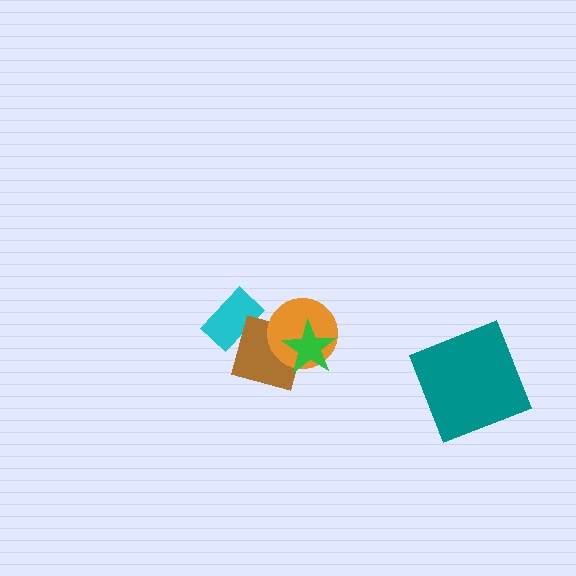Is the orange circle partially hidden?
Yes, it is partially covered by another shape.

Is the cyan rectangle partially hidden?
Yes, it is partially covered by another shape.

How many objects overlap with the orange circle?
2 objects overlap with the orange circle.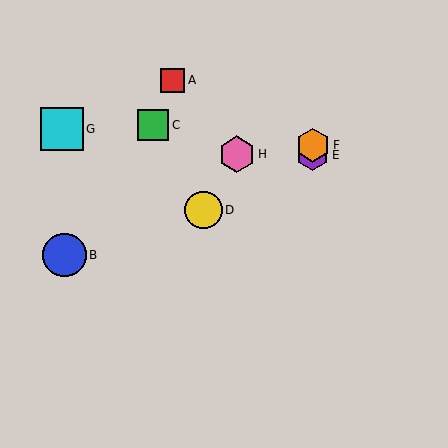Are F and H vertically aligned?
No, F is at x≈313 and H is at x≈237.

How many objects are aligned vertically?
2 objects (E, F) are aligned vertically.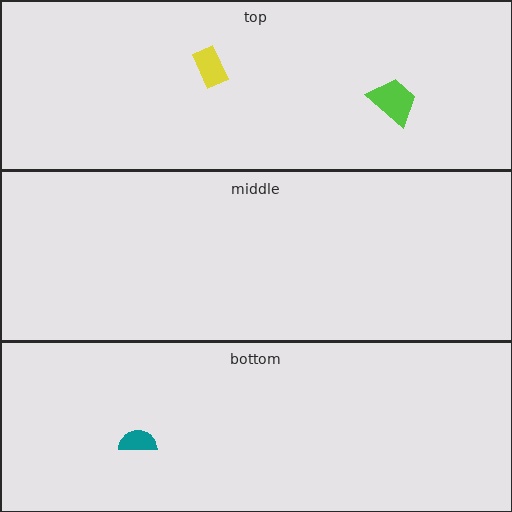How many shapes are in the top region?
2.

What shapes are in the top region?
The lime trapezoid, the yellow rectangle.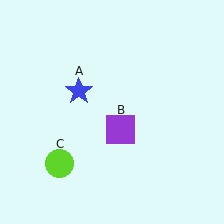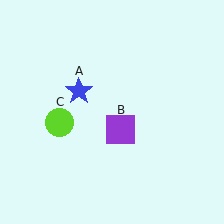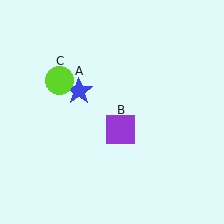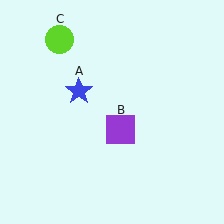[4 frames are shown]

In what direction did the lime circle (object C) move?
The lime circle (object C) moved up.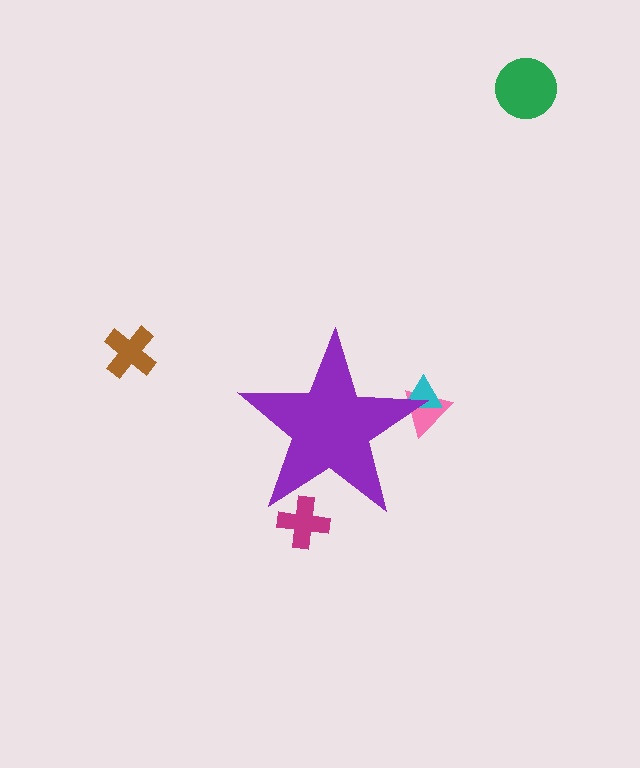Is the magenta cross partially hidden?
Yes, the magenta cross is partially hidden behind the purple star.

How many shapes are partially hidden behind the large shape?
3 shapes are partially hidden.